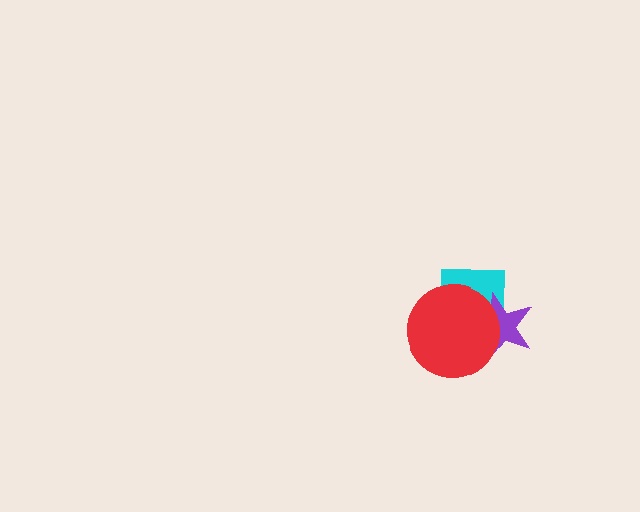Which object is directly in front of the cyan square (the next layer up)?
The purple star is directly in front of the cyan square.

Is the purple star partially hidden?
Yes, it is partially covered by another shape.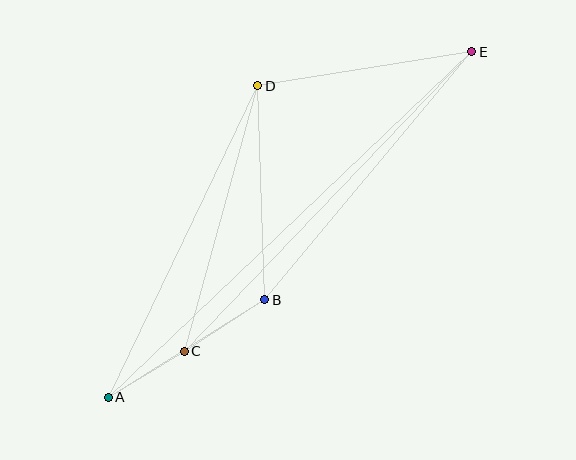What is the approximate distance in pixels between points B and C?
The distance between B and C is approximately 95 pixels.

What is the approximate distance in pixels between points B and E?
The distance between B and E is approximately 324 pixels.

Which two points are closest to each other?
Points A and C are closest to each other.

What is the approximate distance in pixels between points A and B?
The distance between A and B is approximately 184 pixels.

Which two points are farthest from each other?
Points A and E are farthest from each other.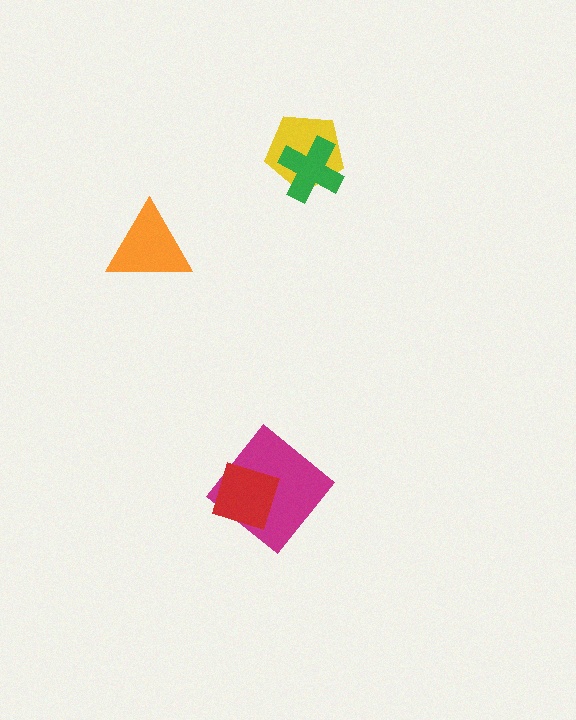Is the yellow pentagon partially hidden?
Yes, it is partially covered by another shape.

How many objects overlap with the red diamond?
1 object overlaps with the red diamond.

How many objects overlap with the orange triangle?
0 objects overlap with the orange triangle.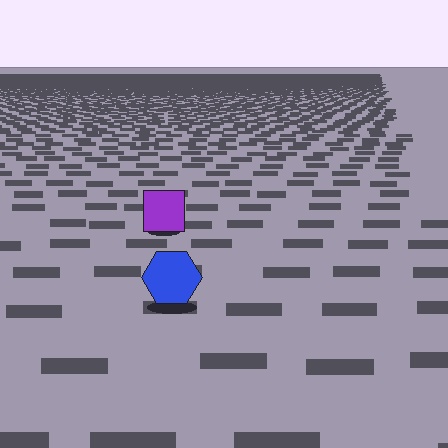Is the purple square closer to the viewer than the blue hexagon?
No. The blue hexagon is closer — you can tell from the texture gradient: the ground texture is coarser near it.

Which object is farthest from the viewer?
The purple square is farthest from the viewer. It appears smaller and the ground texture around it is denser.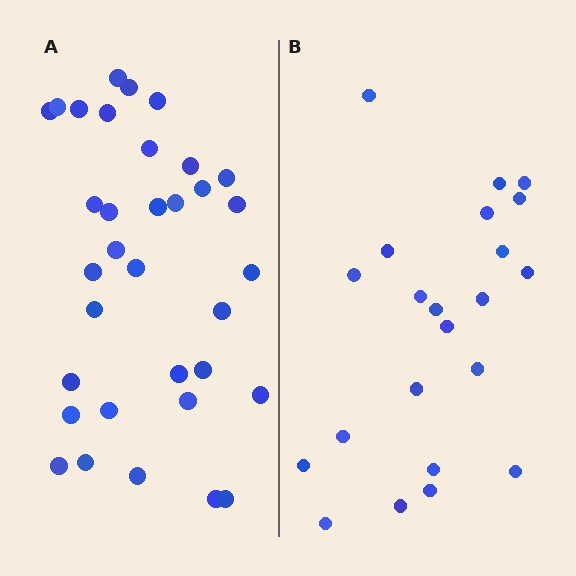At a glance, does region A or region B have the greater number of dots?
Region A (the left region) has more dots.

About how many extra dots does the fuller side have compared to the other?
Region A has roughly 12 or so more dots than region B.